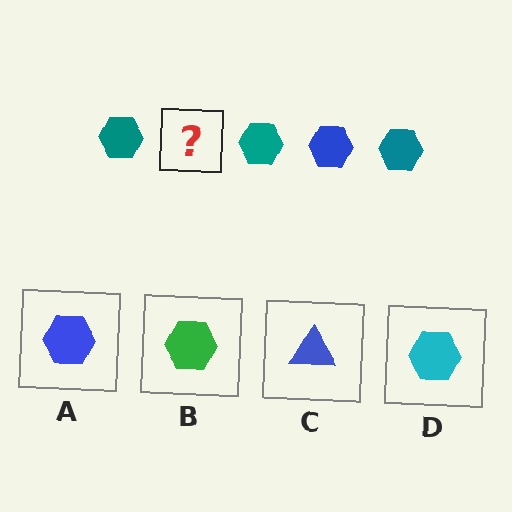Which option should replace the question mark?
Option A.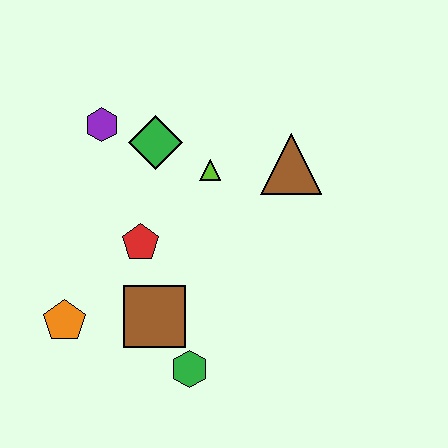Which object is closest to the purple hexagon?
The green diamond is closest to the purple hexagon.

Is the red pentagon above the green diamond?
No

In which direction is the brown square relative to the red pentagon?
The brown square is below the red pentagon.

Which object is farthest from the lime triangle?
The orange pentagon is farthest from the lime triangle.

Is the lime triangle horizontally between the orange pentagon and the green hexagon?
No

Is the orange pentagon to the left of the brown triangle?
Yes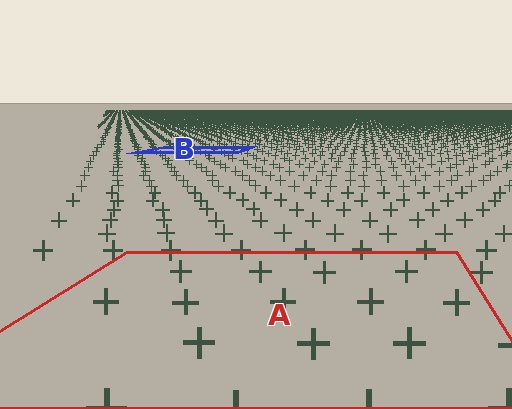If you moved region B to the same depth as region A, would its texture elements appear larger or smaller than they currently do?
They would appear larger. At a closer depth, the same texture elements are projected at a bigger on-screen size.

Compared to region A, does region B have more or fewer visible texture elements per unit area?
Region B has more texture elements per unit area — they are packed more densely because it is farther away.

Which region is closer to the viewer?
Region A is closer. The texture elements there are larger and more spread out.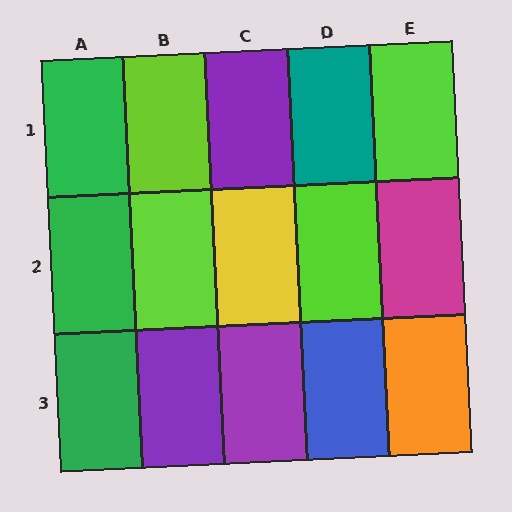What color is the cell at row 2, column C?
Yellow.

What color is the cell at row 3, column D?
Blue.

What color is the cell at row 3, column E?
Orange.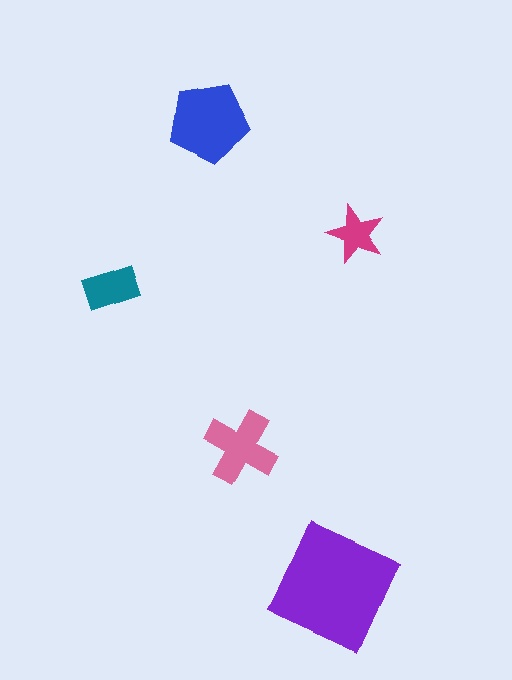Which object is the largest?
The purple square.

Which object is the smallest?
The magenta star.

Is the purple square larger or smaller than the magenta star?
Larger.